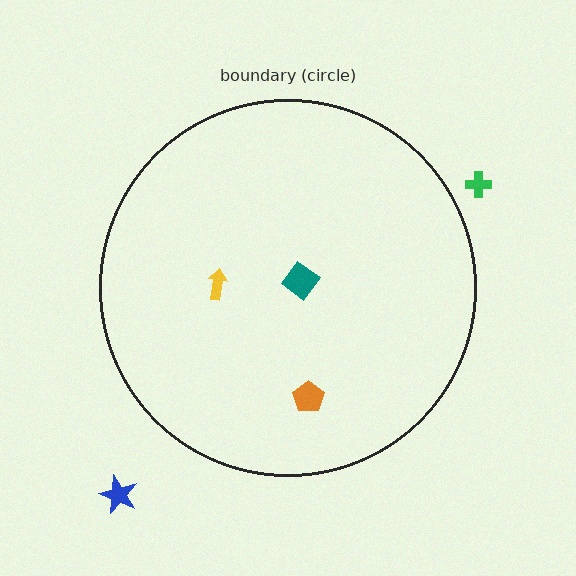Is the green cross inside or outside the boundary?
Outside.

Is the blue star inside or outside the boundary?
Outside.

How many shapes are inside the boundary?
3 inside, 2 outside.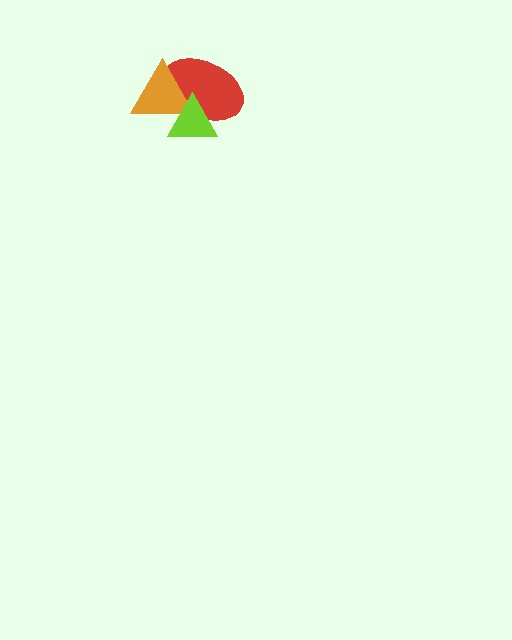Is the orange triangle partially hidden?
Yes, it is partially covered by another shape.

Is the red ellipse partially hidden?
Yes, it is partially covered by another shape.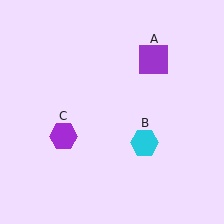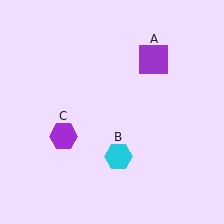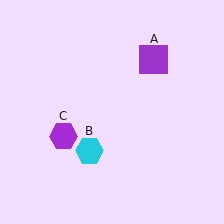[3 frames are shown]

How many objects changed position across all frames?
1 object changed position: cyan hexagon (object B).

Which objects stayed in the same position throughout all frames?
Purple square (object A) and purple hexagon (object C) remained stationary.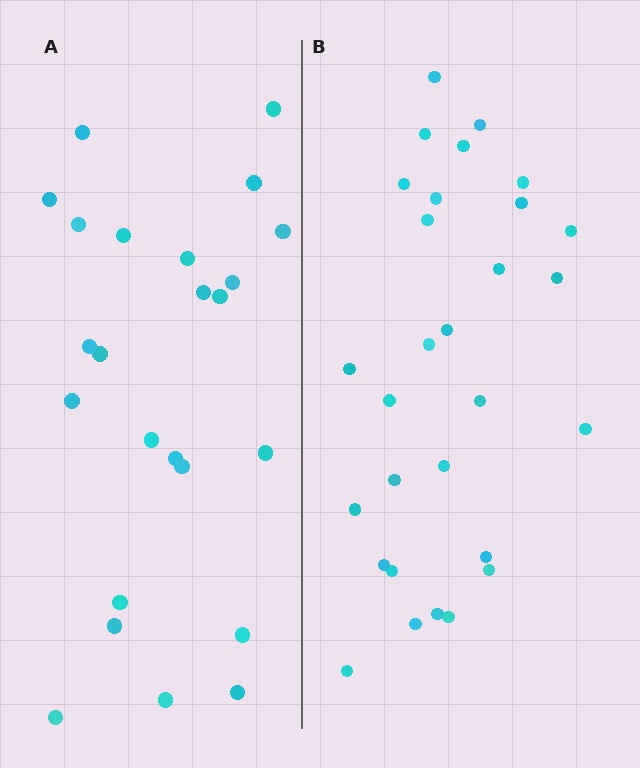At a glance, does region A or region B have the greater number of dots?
Region B (the right region) has more dots.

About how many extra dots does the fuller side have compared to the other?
Region B has about 5 more dots than region A.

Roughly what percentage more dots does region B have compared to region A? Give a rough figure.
About 20% more.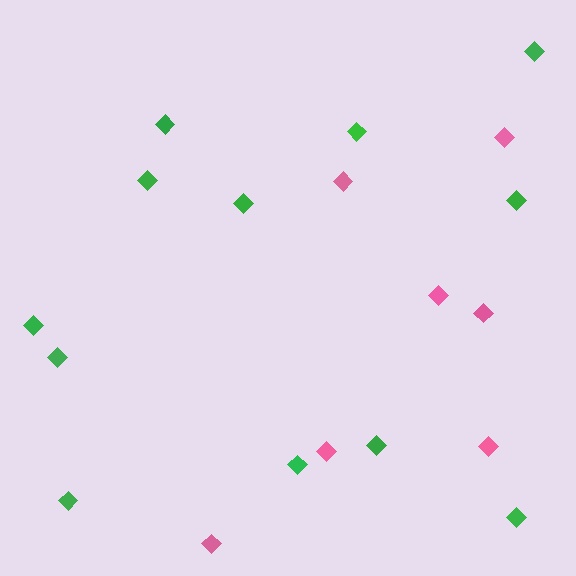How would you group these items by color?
There are 2 groups: one group of pink diamonds (7) and one group of green diamonds (12).